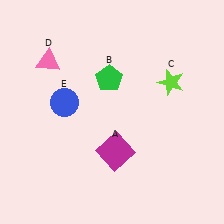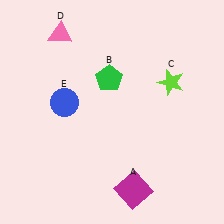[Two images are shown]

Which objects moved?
The objects that moved are: the magenta square (A), the pink triangle (D).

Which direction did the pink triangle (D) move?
The pink triangle (D) moved up.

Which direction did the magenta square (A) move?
The magenta square (A) moved down.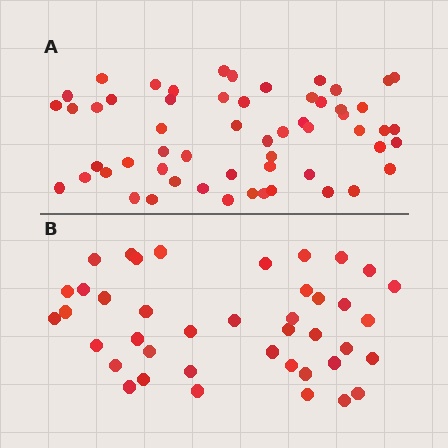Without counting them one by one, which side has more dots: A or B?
Region A (the top region) has more dots.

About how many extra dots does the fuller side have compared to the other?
Region A has approximately 15 more dots than region B.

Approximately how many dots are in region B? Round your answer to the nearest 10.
About 40 dots. (The exact count is 41, which rounds to 40.)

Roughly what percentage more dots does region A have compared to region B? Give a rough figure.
About 40% more.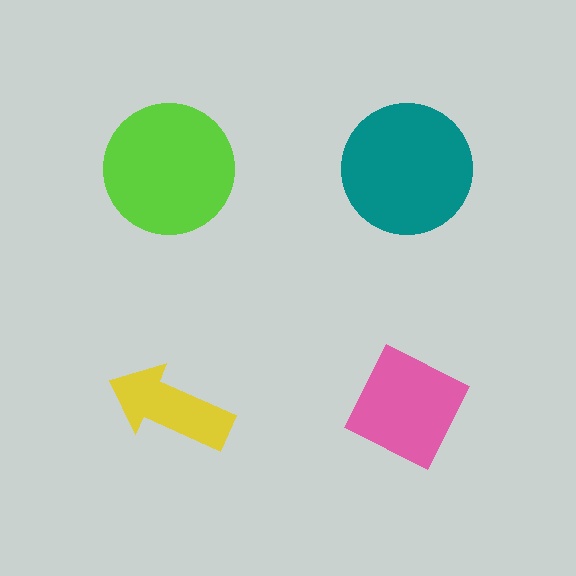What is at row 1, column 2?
A teal circle.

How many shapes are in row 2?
2 shapes.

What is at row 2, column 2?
A pink diamond.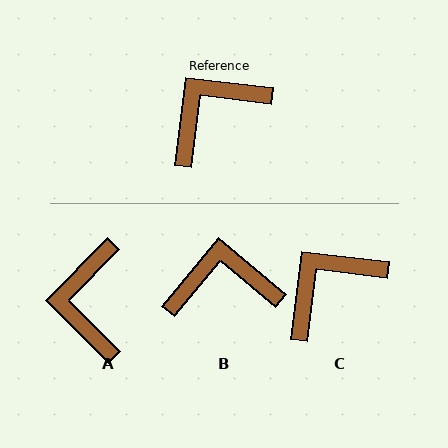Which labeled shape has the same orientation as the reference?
C.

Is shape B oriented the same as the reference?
No, it is off by about 33 degrees.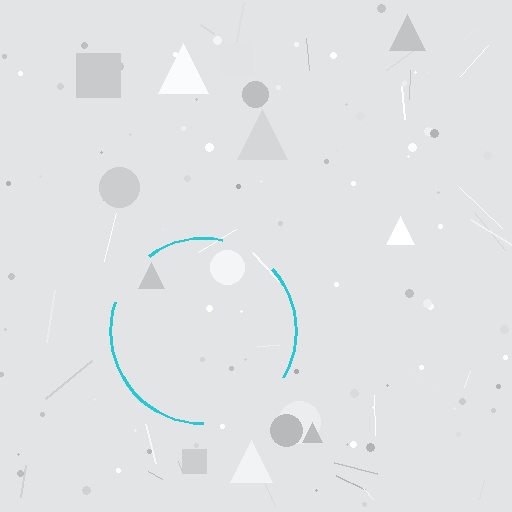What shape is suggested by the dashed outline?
The dashed outline suggests a circle.